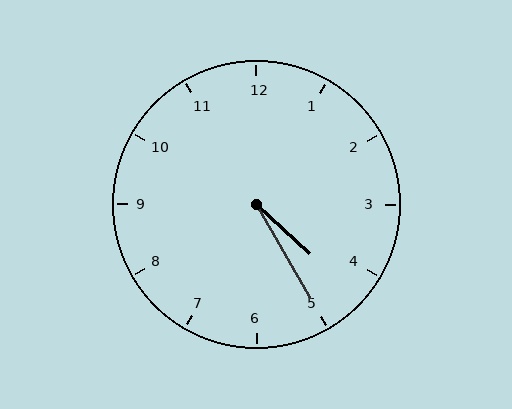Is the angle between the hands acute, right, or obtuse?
It is acute.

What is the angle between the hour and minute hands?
Approximately 18 degrees.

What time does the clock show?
4:25.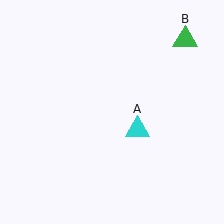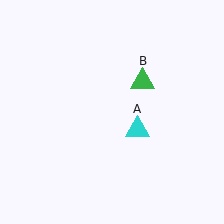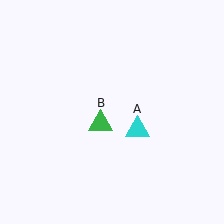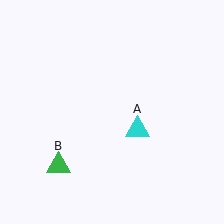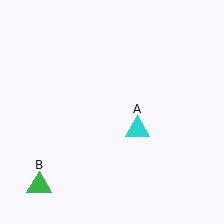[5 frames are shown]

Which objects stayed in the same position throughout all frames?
Cyan triangle (object A) remained stationary.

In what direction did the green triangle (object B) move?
The green triangle (object B) moved down and to the left.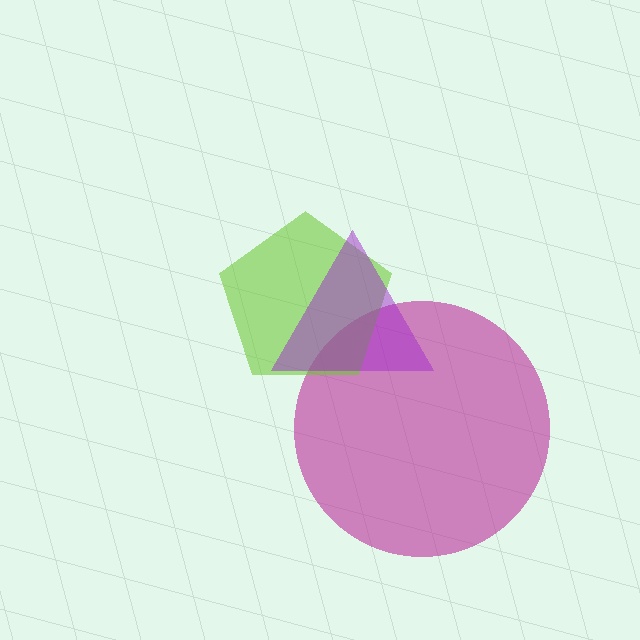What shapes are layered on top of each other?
The layered shapes are: a magenta circle, a lime pentagon, a purple triangle.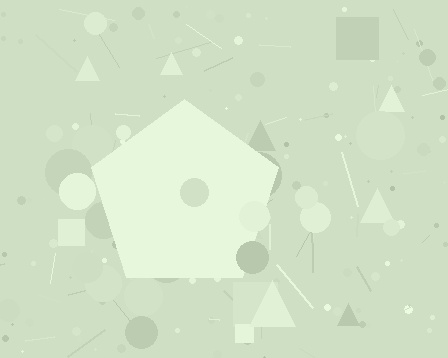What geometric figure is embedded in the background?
A pentagon is embedded in the background.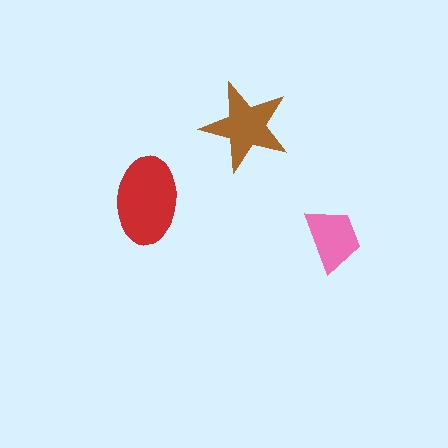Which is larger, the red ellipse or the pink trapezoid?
The red ellipse.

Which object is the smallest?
The pink trapezoid.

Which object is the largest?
The red ellipse.